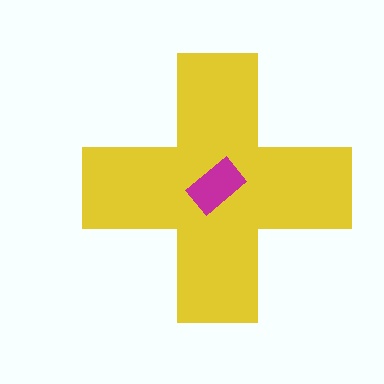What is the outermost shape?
The yellow cross.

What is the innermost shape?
The magenta rectangle.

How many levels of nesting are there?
2.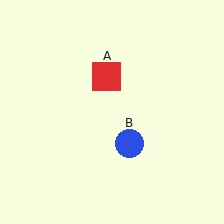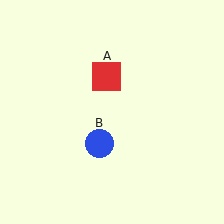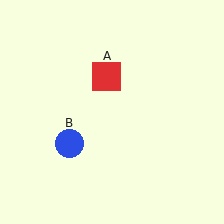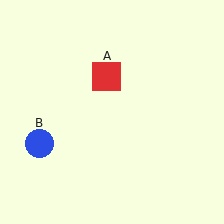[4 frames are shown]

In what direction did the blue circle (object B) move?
The blue circle (object B) moved left.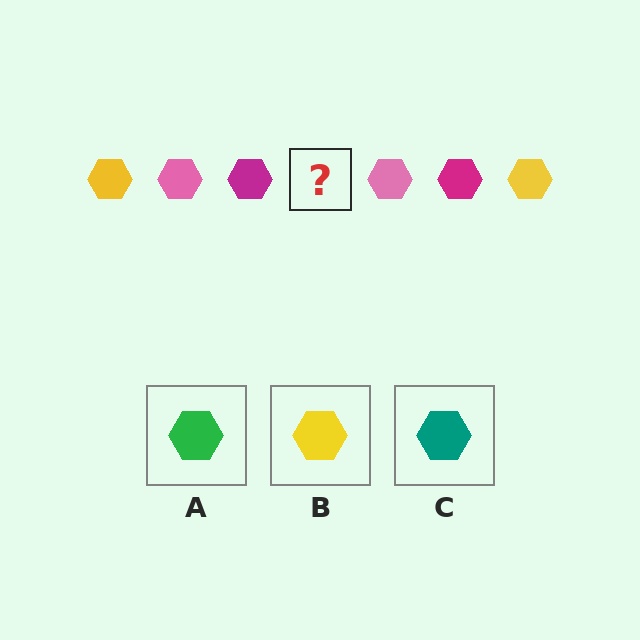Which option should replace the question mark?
Option B.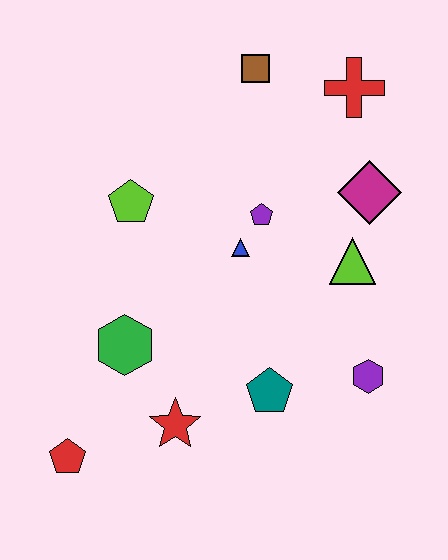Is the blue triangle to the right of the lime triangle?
No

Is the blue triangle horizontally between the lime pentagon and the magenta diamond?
Yes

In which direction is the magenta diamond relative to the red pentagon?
The magenta diamond is to the right of the red pentagon.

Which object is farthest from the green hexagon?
The red cross is farthest from the green hexagon.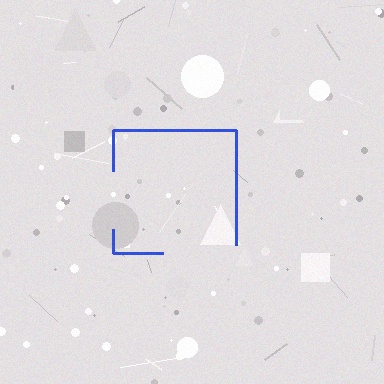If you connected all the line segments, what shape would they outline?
They would outline a square.